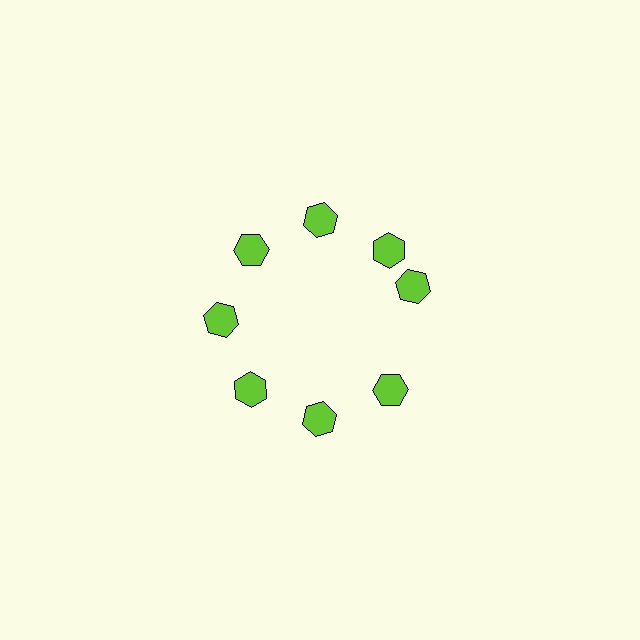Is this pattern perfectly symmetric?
No. The 8 lime hexagons are arranged in a ring, but one element near the 3 o'clock position is rotated out of alignment along the ring, breaking the 8-fold rotational symmetry.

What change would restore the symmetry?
The symmetry would be restored by rotating it back into even spacing with its neighbors so that all 8 hexagons sit at equal angles and equal distance from the center.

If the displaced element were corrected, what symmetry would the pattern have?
It would have 8-fold rotational symmetry — the pattern would map onto itself every 45 degrees.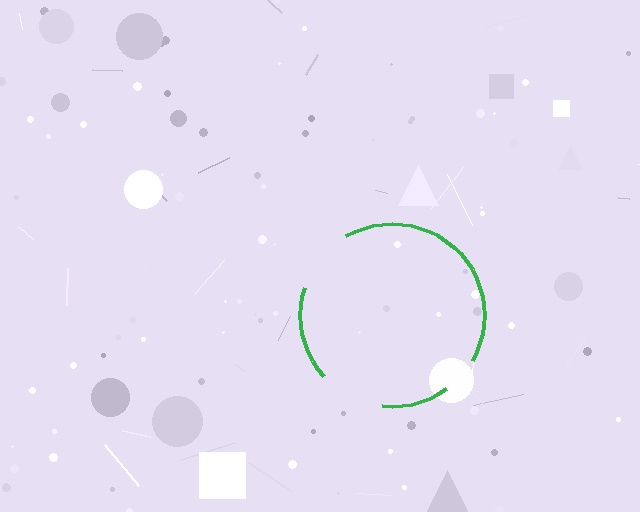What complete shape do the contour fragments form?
The contour fragments form a circle.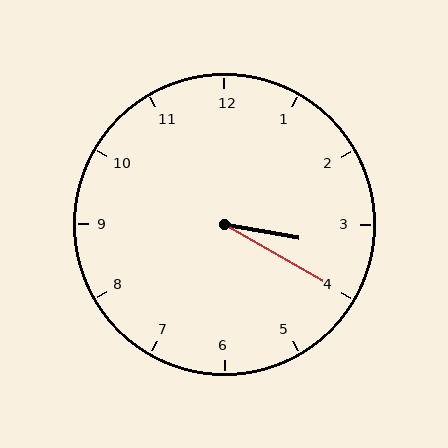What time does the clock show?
3:20.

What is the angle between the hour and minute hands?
Approximately 20 degrees.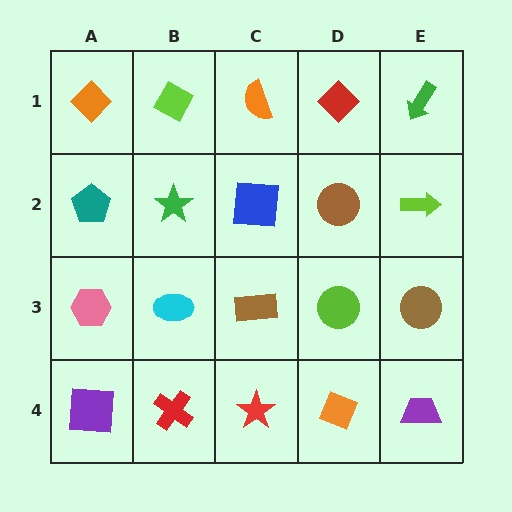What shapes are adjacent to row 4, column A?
A pink hexagon (row 3, column A), a red cross (row 4, column B).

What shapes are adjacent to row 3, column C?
A blue square (row 2, column C), a red star (row 4, column C), a cyan ellipse (row 3, column B), a lime circle (row 3, column D).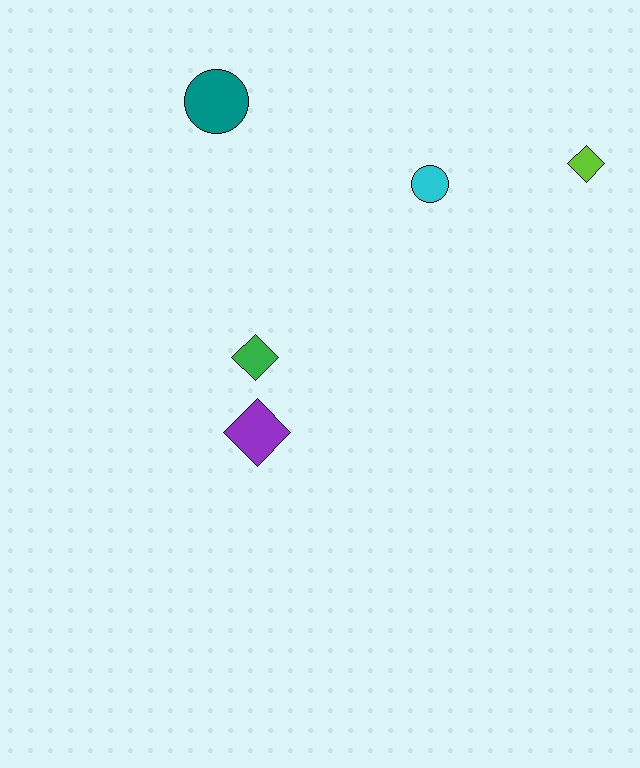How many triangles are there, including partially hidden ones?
There are no triangles.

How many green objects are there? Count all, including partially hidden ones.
There is 1 green object.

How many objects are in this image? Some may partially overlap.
There are 5 objects.